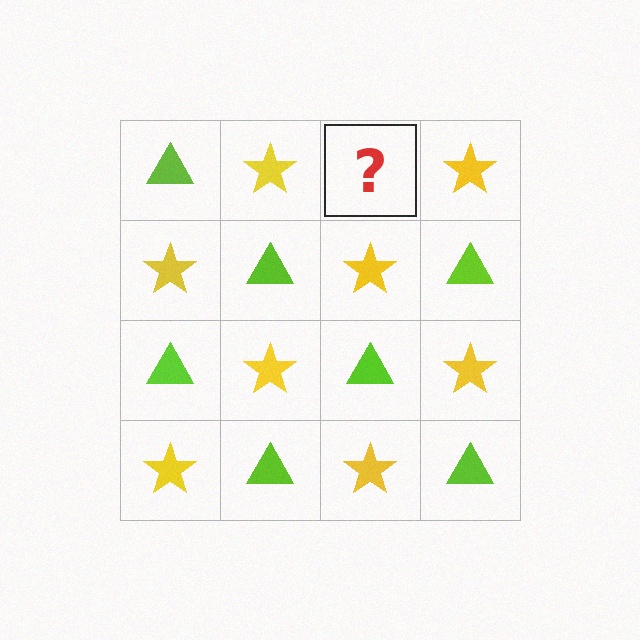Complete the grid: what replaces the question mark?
The question mark should be replaced with a lime triangle.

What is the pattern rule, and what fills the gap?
The rule is that it alternates lime triangle and yellow star in a checkerboard pattern. The gap should be filled with a lime triangle.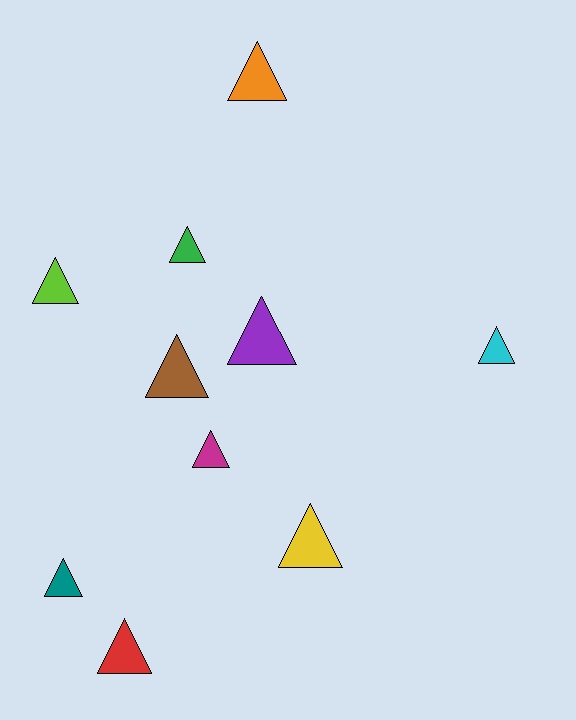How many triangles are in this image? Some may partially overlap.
There are 10 triangles.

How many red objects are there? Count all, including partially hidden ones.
There is 1 red object.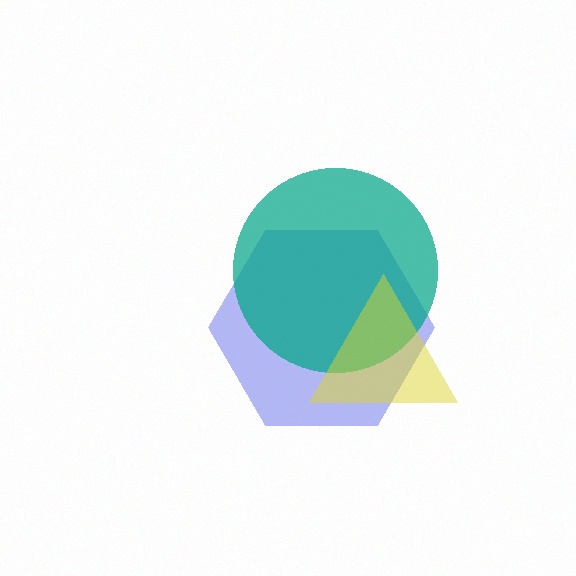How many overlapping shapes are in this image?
There are 3 overlapping shapes in the image.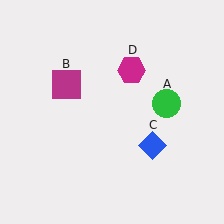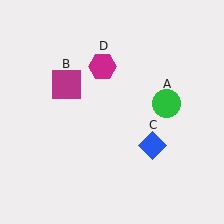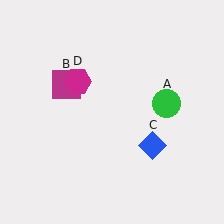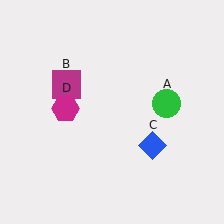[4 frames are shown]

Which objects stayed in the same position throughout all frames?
Green circle (object A) and magenta square (object B) and blue diamond (object C) remained stationary.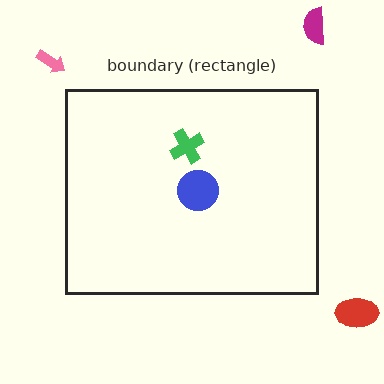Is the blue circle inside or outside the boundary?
Inside.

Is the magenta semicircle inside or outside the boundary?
Outside.